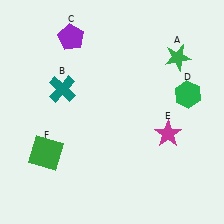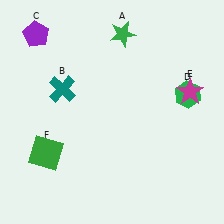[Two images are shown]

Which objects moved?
The objects that moved are: the green star (A), the purple pentagon (C), the magenta star (E).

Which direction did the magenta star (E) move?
The magenta star (E) moved up.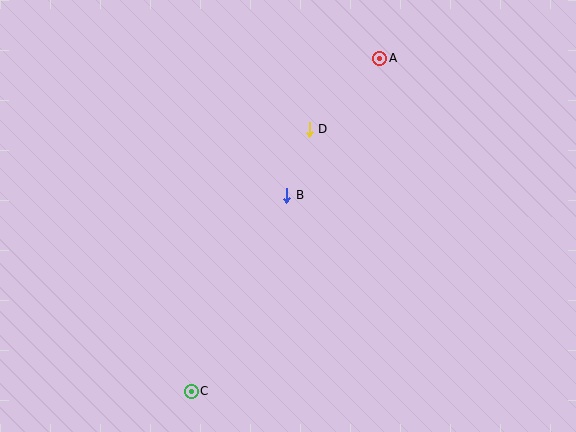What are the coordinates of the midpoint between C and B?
The midpoint between C and B is at (239, 293).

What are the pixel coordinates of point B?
Point B is at (287, 195).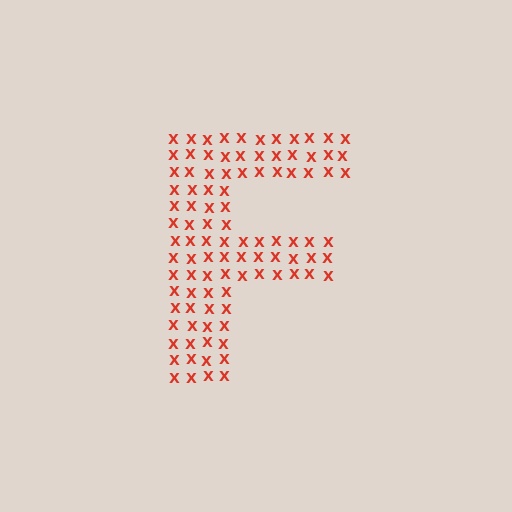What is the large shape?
The large shape is the letter F.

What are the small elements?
The small elements are letter X's.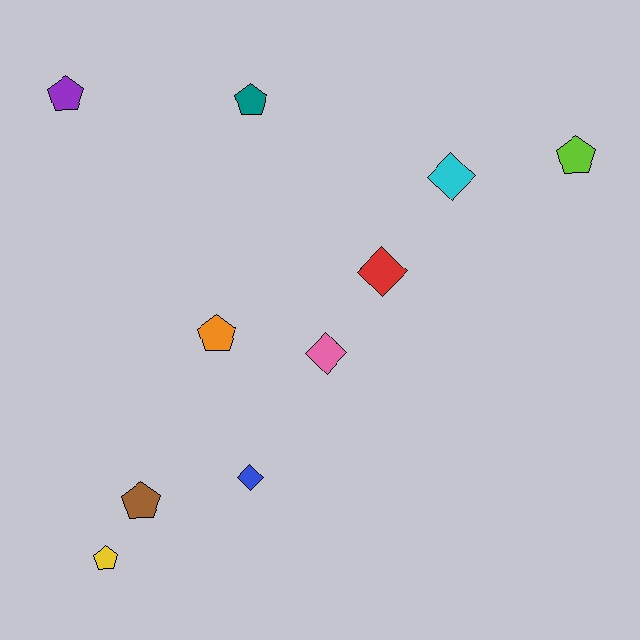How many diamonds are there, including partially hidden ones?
There are 4 diamonds.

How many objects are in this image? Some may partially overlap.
There are 10 objects.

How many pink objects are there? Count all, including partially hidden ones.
There is 1 pink object.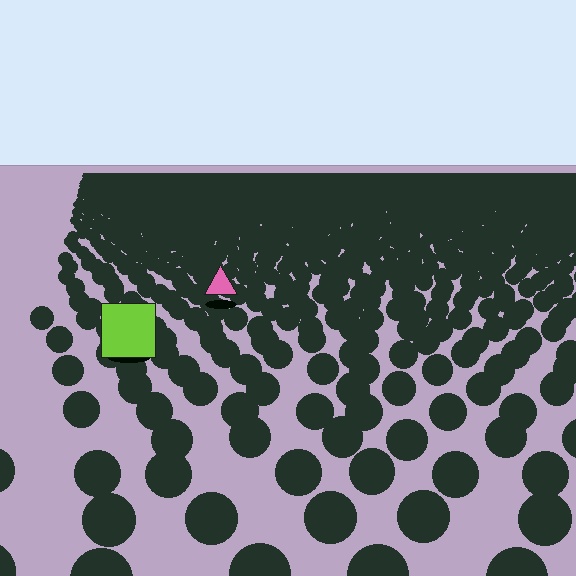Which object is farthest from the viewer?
The pink triangle is farthest from the viewer. It appears smaller and the ground texture around it is denser.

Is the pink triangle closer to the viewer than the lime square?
No. The lime square is closer — you can tell from the texture gradient: the ground texture is coarser near it.